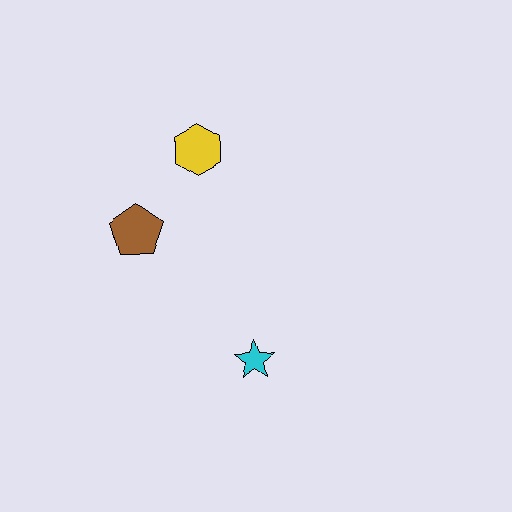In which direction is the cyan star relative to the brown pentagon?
The cyan star is below the brown pentagon.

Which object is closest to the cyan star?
The brown pentagon is closest to the cyan star.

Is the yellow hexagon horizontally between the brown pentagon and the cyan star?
Yes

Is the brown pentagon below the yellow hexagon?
Yes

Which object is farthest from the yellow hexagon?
The cyan star is farthest from the yellow hexagon.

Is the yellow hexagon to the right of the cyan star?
No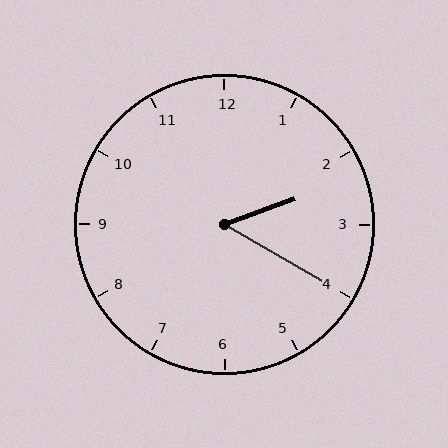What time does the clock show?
2:20.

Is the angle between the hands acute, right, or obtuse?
It is acute.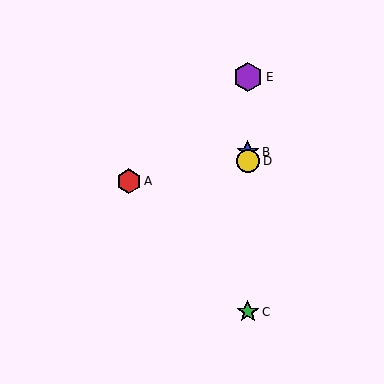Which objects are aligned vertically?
Objects B, C, D, E are aligned vertically.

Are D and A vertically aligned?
No, D is at x≈248 and A is at x≈129.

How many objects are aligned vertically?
4 objects (B, C, D, E) are aligned vertically.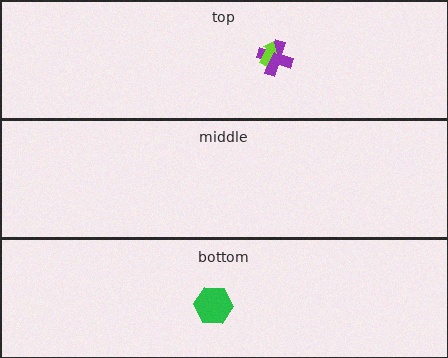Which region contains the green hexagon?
The bottom region.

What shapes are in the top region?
The purple cross, the lime arrow.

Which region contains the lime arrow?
The top region.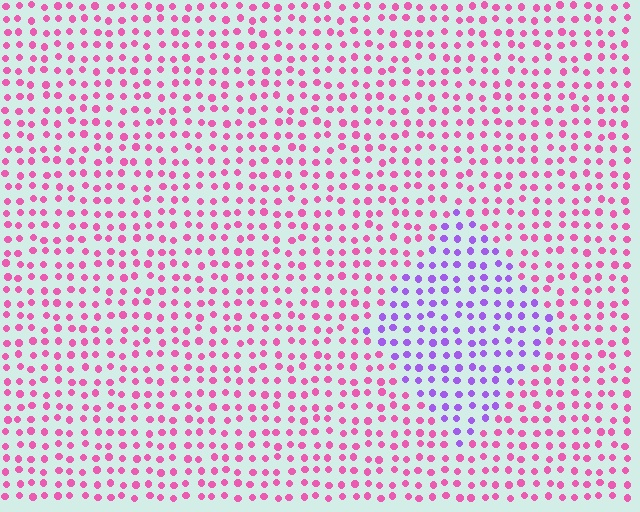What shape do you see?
I see a diamond.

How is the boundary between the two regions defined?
The boundary is defined purely by a slight shift in hue (about 54 degrees). Spacing, size, and orientation are identical on both sides.